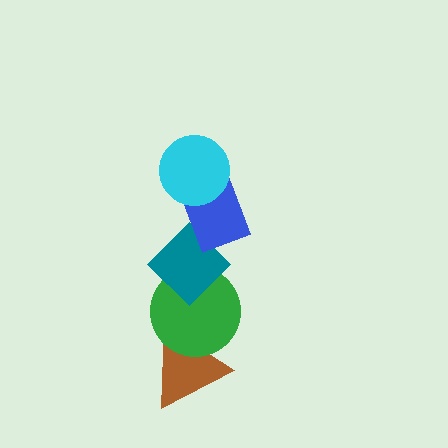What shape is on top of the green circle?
The teal diamond is on top of the green circle.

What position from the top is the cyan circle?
The cyan circle is 1st from the top.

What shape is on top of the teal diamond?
The blue rectangle is on top of the teal diamond.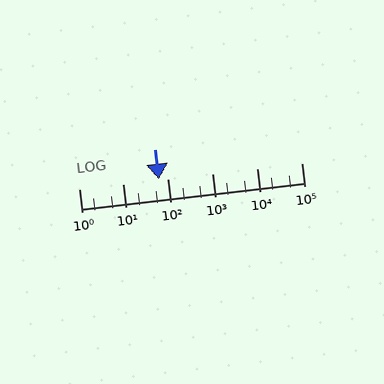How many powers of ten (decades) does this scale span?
The scale spans 5 decades, from 1 to 100000.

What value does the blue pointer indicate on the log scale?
The pointer indicates approximately 63.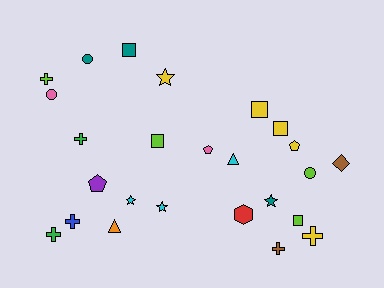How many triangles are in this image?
There are 2 triangles.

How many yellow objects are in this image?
There are 5 yellow objects.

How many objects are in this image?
There are 25 objects.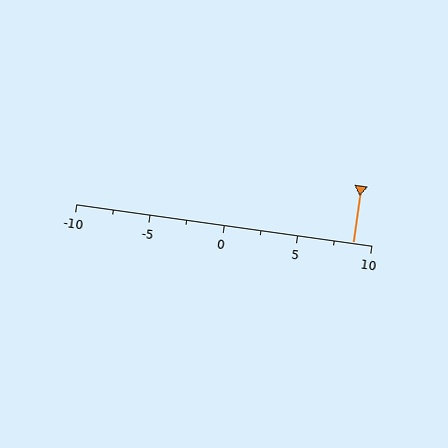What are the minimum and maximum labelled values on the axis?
The axis runs from -10 to 10.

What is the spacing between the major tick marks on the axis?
The major ticks are spaced 5 apart.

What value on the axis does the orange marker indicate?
The marker indicates approximately 8.8.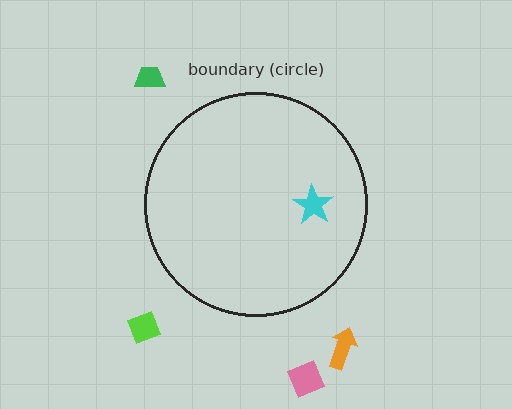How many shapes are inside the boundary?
1 inside, 4 outside.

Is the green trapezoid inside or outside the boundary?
Outside.